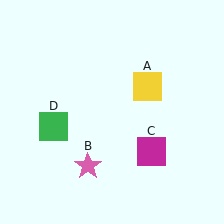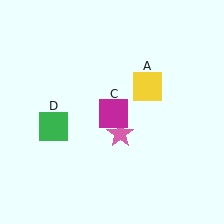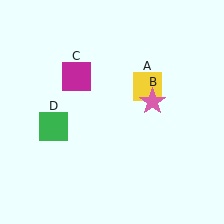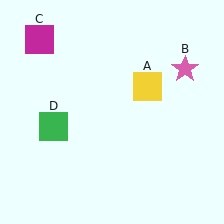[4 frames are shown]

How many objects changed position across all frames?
2 objects changed position: pink star (object B), magenta square (object C).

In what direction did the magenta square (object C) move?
The magenta square (object C) moved up and to the left.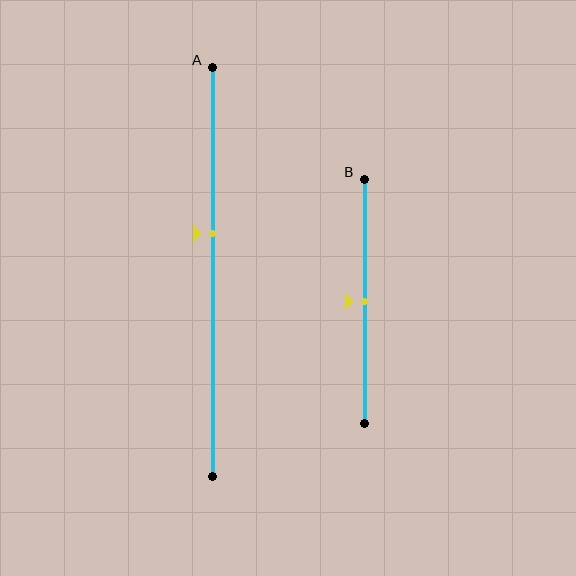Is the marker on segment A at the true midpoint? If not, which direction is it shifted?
No, the marker on segment A is shifted upward by about 9% of the segment length.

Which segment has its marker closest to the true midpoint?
Segment B has its marker closest to the true midpoint.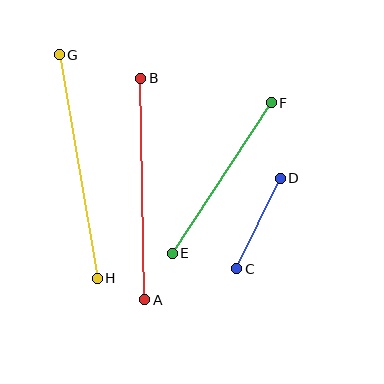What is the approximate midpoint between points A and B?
The midpoint is at approximately (143, 189) pixels.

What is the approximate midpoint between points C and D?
The midpoint is at approximately (258, 224) pixels.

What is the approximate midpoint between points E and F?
The midpoint is at approximately (222, 178) pixels.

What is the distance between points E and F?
The distance is approximately 180 pixels.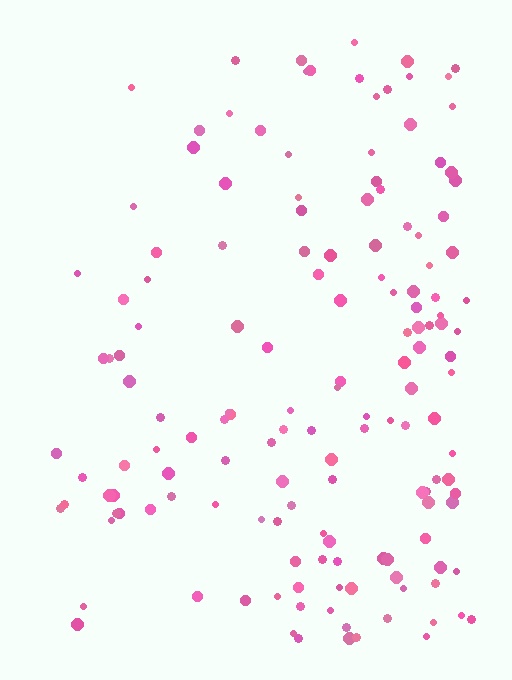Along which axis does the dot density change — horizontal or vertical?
Horizontal.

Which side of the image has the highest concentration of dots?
The right.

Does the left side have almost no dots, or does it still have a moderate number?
Still a moderate number, just noticeably fewer than the right.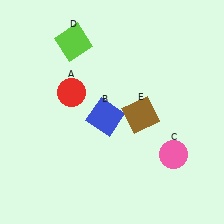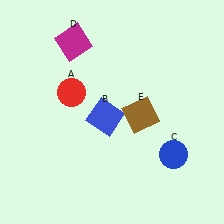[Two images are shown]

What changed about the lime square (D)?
In Image 1, D is lime. In Image 2, it changed to magenta.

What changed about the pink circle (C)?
In Image 1, C is pink. In Image 2, it changed to blue.